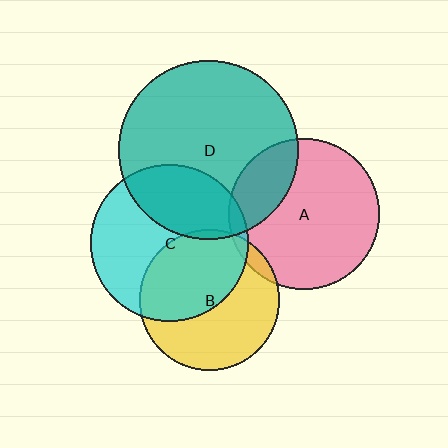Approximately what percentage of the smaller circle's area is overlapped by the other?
Approximately 5%.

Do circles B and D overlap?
Yes.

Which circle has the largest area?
Circle D (teal).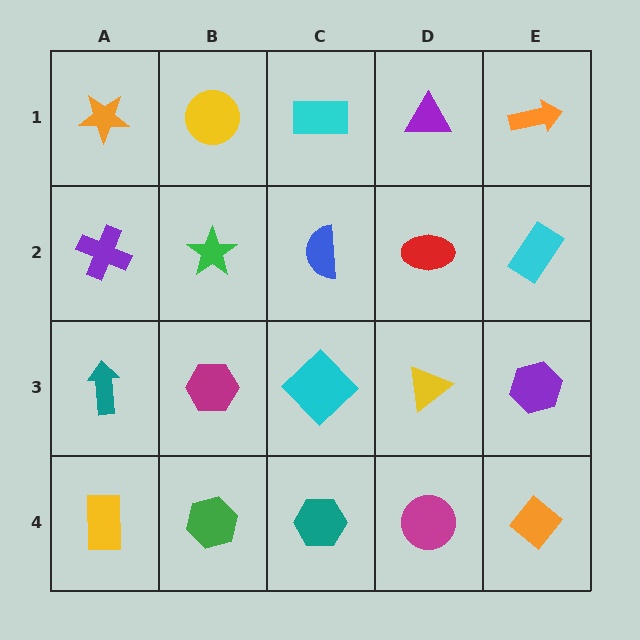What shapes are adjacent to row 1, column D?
A red ellipse (row 2, column D), a cyan rectangle (row 1, column C), an orange arrow (row 1, column E).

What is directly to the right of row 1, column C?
A purple triangle.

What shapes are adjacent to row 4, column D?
A yellow triangle (row 3, column D), a teal hexagon (row 4, column C), an orange diamond (row 4, column E).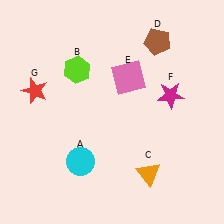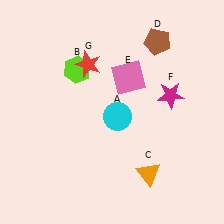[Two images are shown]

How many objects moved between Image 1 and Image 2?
2 objects moved between the two images.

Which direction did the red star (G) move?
The red star (G) moved right.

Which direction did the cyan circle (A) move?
The cyan circle (A) moved up.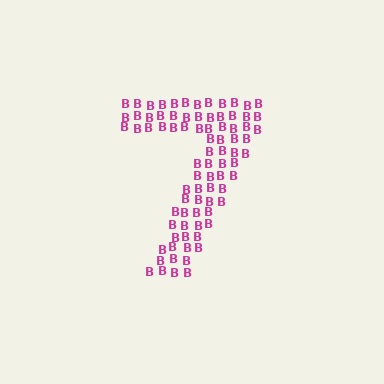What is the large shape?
The large shape is the digit 7.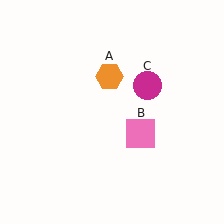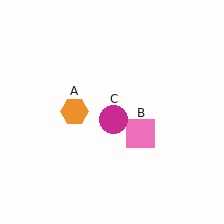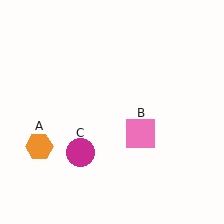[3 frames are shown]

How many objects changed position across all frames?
2 objects changed position: orange hexagon (object A), magenta circle (object C).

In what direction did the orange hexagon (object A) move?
The orange hexagon (object A) moved down and to the left.